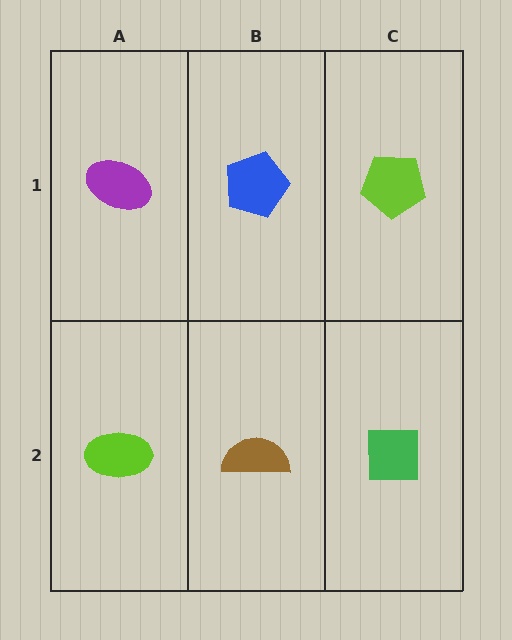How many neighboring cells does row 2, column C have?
2.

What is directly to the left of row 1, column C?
A blue pentagon.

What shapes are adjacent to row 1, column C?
A green square (row 2, column C), a blue pentagon (row 1, column B).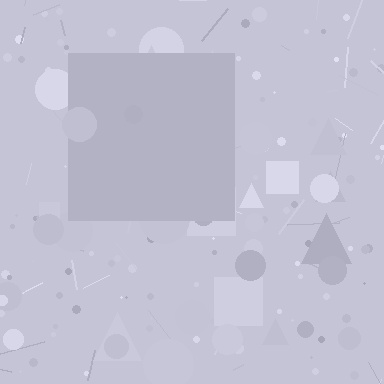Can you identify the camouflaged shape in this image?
The camouflaged shape is a square.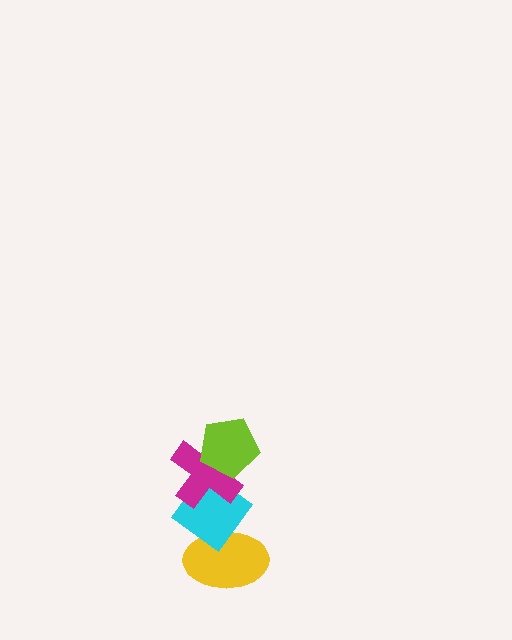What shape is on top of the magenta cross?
The lime pentagon is on top of the magenta cross.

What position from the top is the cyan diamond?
The cyan diamond is 3rd from the top.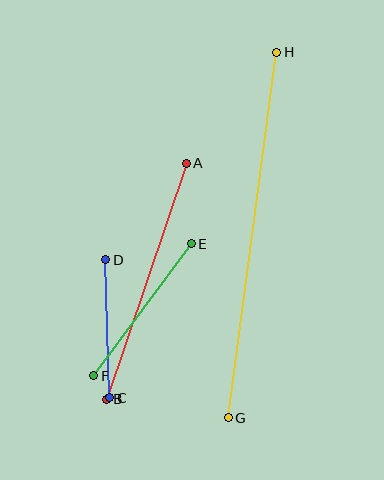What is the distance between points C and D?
The distance is approximately 138 pixels.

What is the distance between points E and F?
The distance is approximately 164 pixels.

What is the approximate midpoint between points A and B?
The midpoint is at approximately (146, 281) pixels.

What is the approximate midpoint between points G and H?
The midpoint is at approximately (253, 235) pixels.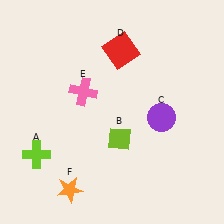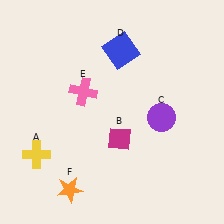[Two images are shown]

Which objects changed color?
A changed from lime to yellow. B changed from lime to magenta. D changed from red to blue.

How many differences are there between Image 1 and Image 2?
There are 3 differences between the two images.